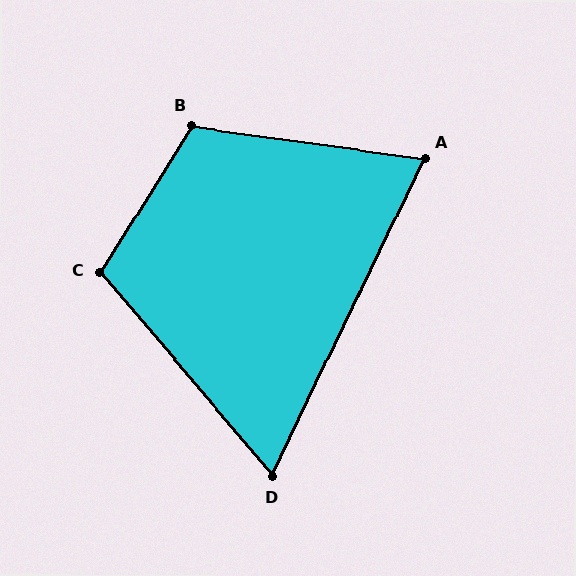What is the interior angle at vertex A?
Approximately 72 degrees (acute).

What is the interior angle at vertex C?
Approximately 108 degrees (obtuse).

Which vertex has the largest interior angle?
B, at approximately 114 degrees.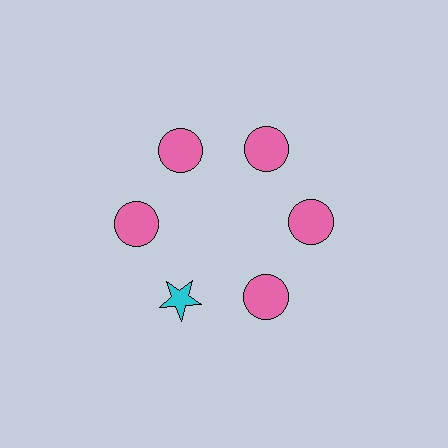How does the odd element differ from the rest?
It differs in both color (cyan instead of pink) and shape (star instead of circle).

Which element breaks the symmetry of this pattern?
The cyan star at roughly the 7 o'clock position breaks the symmetry. All other shapes are pink circles.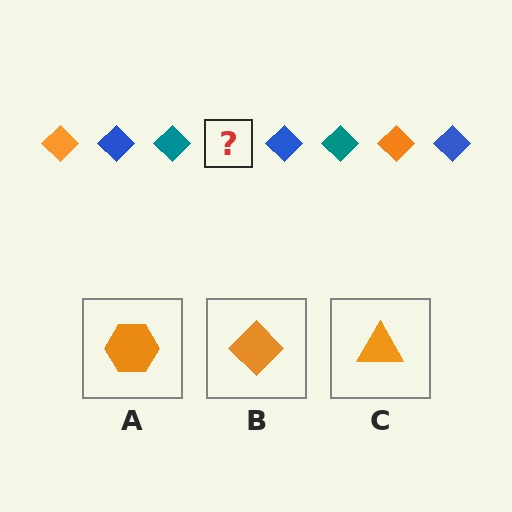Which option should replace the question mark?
Option B.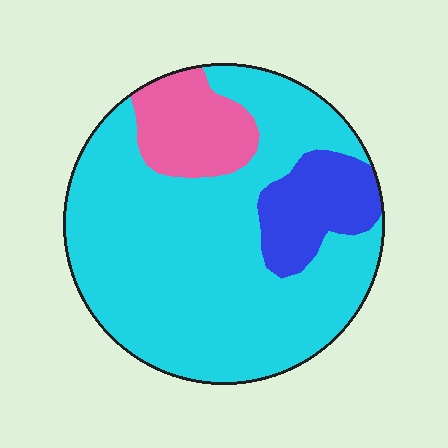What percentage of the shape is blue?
Blue covers 13% of the shape.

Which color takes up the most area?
Cyan, at roughly 75%.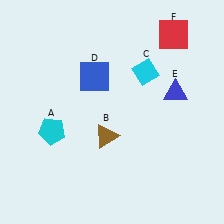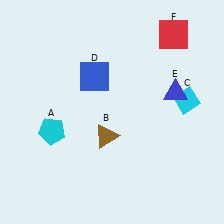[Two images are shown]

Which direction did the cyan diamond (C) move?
The cyan diamond (C) moved right.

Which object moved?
The cyan diamond (C) moved right.